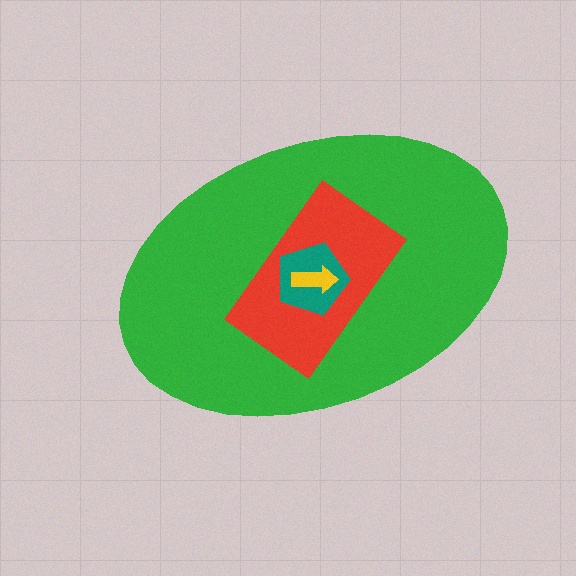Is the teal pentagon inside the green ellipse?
Yes.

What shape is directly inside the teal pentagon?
The yellow arrow.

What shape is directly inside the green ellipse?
The red rectangle.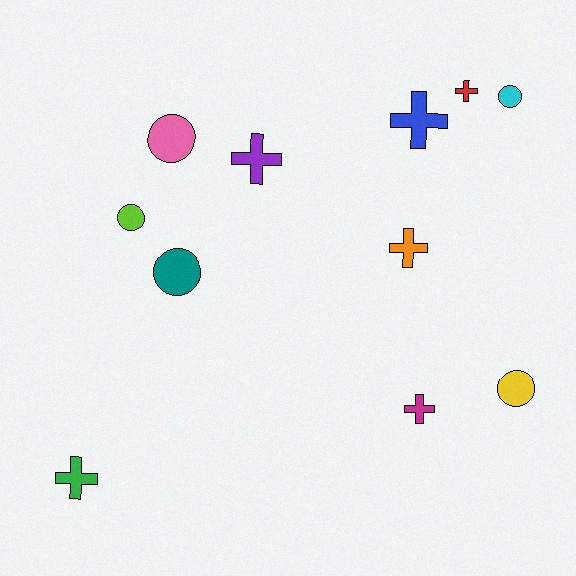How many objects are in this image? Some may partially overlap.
There are 11 objects.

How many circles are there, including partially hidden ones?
There are 5 circles.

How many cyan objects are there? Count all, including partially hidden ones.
There is 1 cyan object.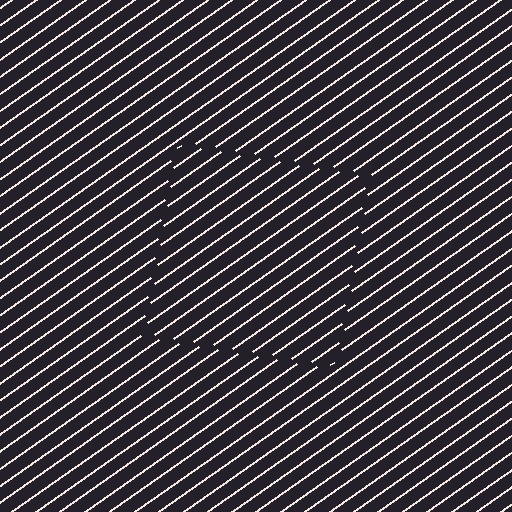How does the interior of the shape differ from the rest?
The interior of the shape contains the same grating, shifted by half a period — the contour is defined by the phase discontinuity where line-ends from the inner and outer gratings abut.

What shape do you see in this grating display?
An illusory square. The interior of the shape contains the same grating, shifted by half a period — the contour is defined by the phase discontinuity where line-ends from the inner and outer gratings abut.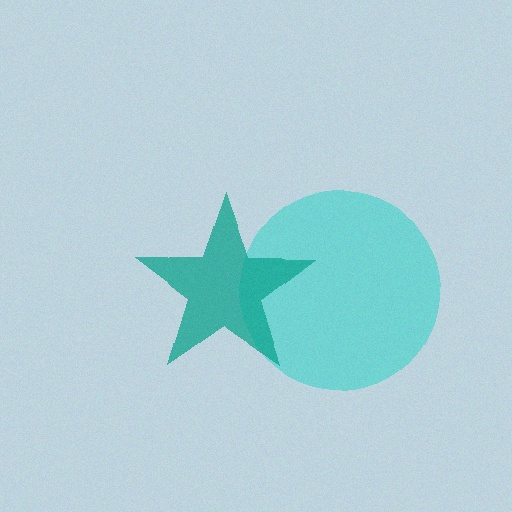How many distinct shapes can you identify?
There are 2 distinct shapes: a cyan circle, a teal star.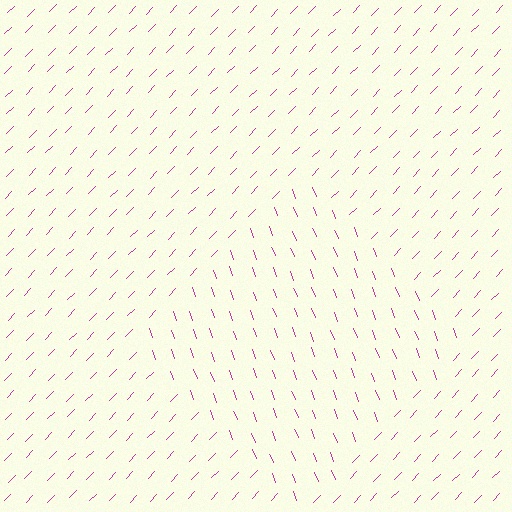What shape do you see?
I see a diamond.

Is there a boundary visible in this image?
Yes, there is a texture boundary formed by a change in line orientation.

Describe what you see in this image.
The image is filled with small magenta line segments. A diamond region in the image has lines oriented differently from the surrounding lines, creating a visible texture boundary.